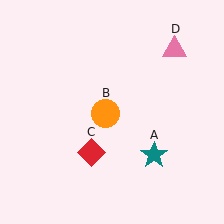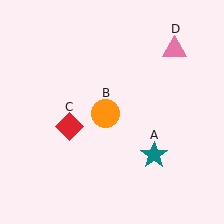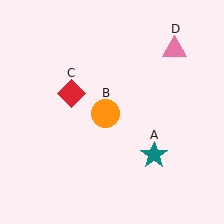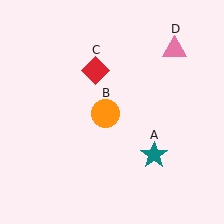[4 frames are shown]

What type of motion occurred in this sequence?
The red diamond (object C) rotated clockwise around the center of the scene.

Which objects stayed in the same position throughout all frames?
Teal star (object A) and orange circle (object B) and pink triangle (object D) remained stationary.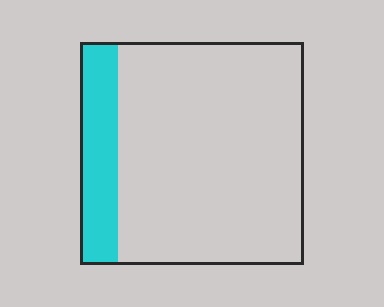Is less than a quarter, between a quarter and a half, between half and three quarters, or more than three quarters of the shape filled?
Less than a quarter.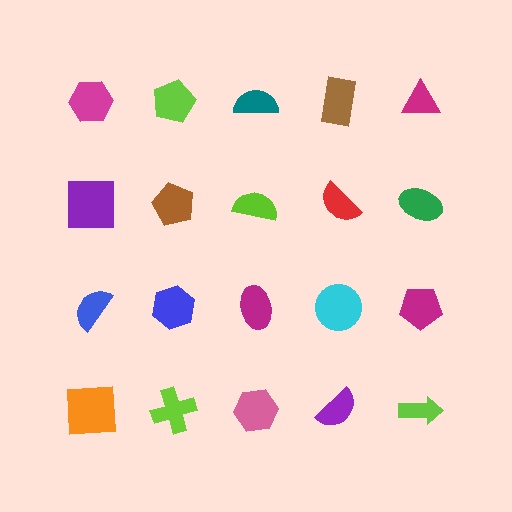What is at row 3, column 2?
A blue hexagon.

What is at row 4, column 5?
A lime arrow.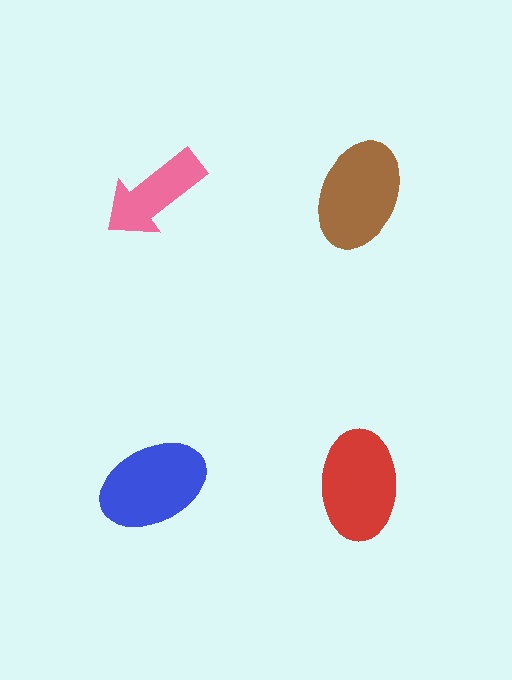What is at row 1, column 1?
A pink arrow.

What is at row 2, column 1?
A blue ellipse.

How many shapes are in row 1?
2 shapes.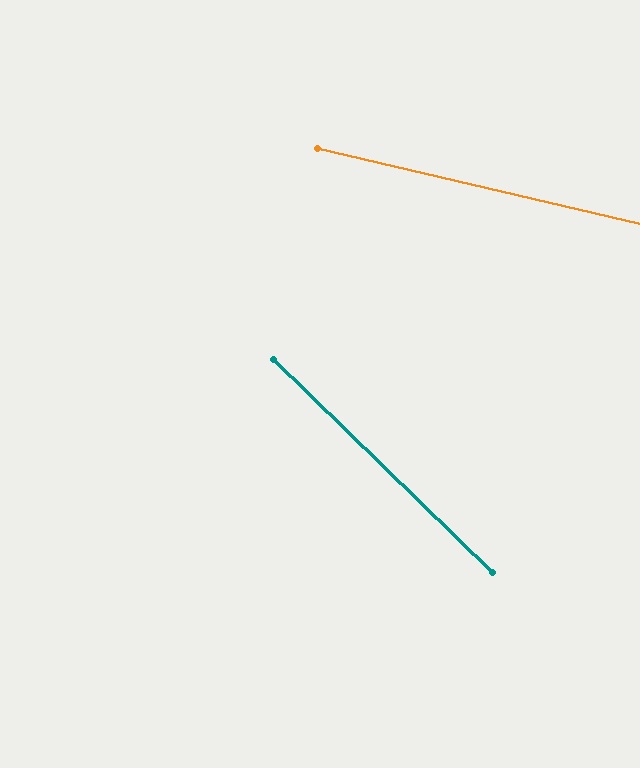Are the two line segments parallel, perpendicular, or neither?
Neither parallel nor perpendicular — they differ by about 31°.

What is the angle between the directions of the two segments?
Approximately 31 degrees.